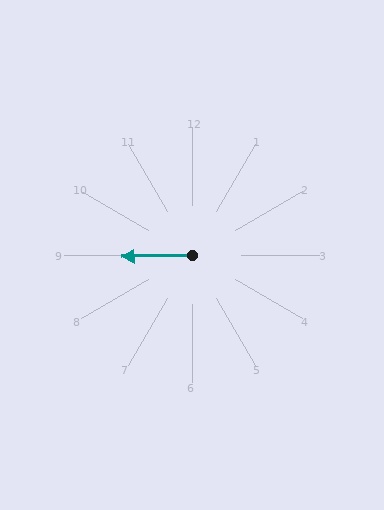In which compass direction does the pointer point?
West.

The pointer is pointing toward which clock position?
Roughly 9 o'clock.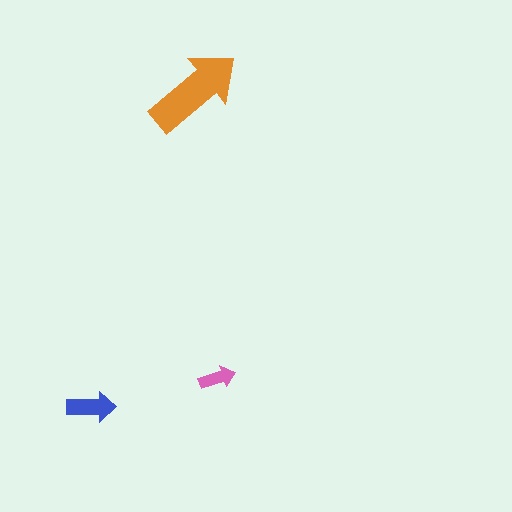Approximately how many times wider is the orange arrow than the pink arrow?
About 2.5 times wider.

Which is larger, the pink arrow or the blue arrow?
The blue one.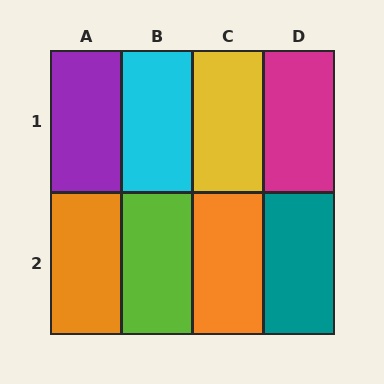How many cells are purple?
1 cell is purple.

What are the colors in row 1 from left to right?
Purple, cyan, yellow, magenta.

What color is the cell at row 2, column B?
Lime.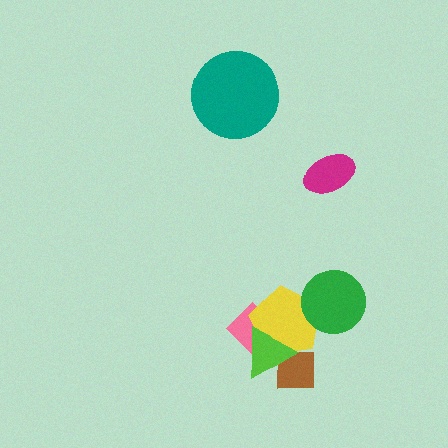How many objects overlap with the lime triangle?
3 objects overlap with the lime triangle.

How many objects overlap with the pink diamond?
2 objects overlap with the pink diamond.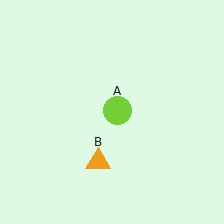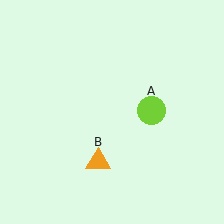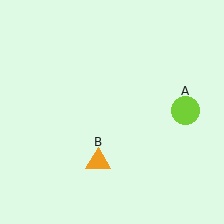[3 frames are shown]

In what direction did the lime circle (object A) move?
The lime circle (object A) moved right.